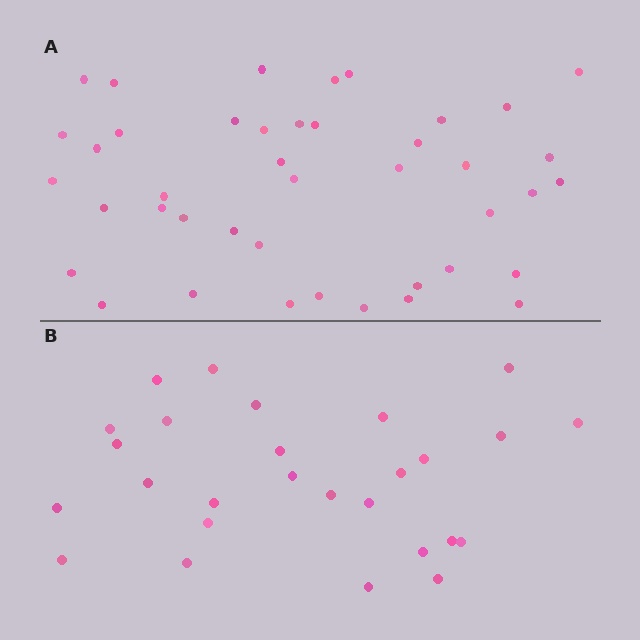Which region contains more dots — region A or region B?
Region A (the top region) has more dots.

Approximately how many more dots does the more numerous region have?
Region A has approximately 15 more dots than region B.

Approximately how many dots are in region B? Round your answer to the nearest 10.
About 30 dots. (The exact count is 27, which rounds to 30.)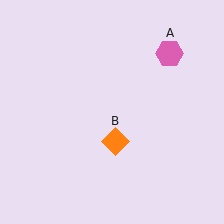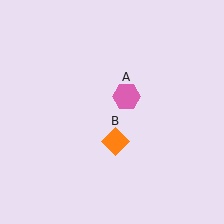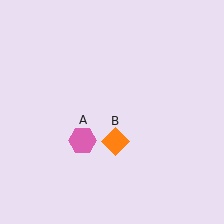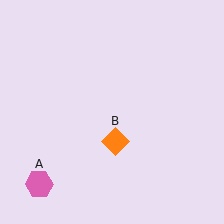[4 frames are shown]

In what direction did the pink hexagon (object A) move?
The pink hexagon (object A) moved down and to the left.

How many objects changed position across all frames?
1 object changed position: pink hexagon (object A).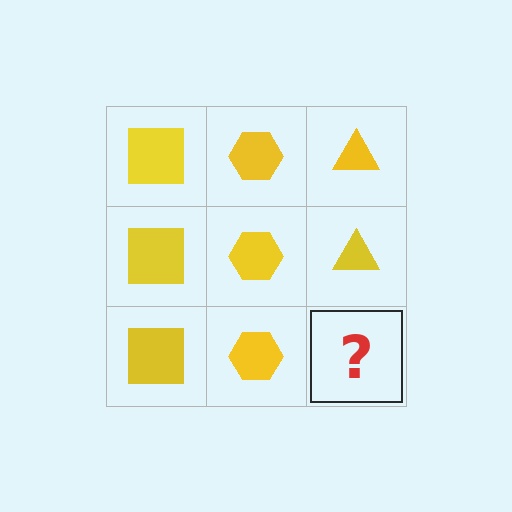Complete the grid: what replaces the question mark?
The question mark should be replaced with a yellow triangle.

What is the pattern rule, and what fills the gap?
The rule is that each column has a consistent shape. The gap should be filled with a yellow triangle.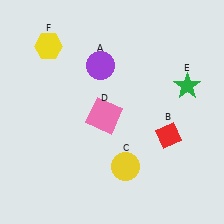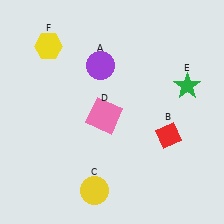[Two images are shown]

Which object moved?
The yellow circle (C) moved left.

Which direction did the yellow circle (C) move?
The yellow circle (C) moved left.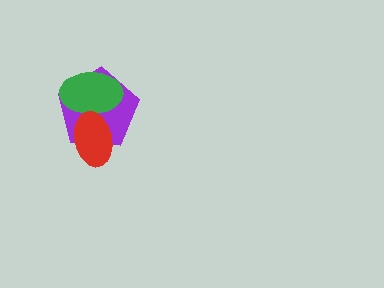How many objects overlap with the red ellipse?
2 objects overlap with the red ellipse.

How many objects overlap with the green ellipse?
2 objects overlap with the green ellipse.